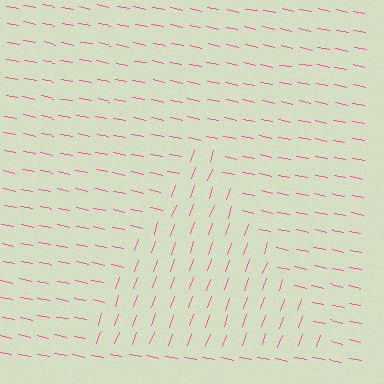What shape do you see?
I see a triangle.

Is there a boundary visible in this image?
Yes, there is a texture boundary formed by a change in line orientation.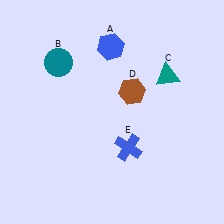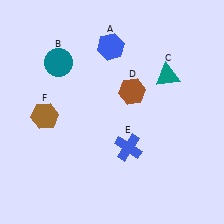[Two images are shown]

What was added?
A brown hexagon (F) was added in Image 2.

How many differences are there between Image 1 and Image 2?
There is 1 difference between the two images.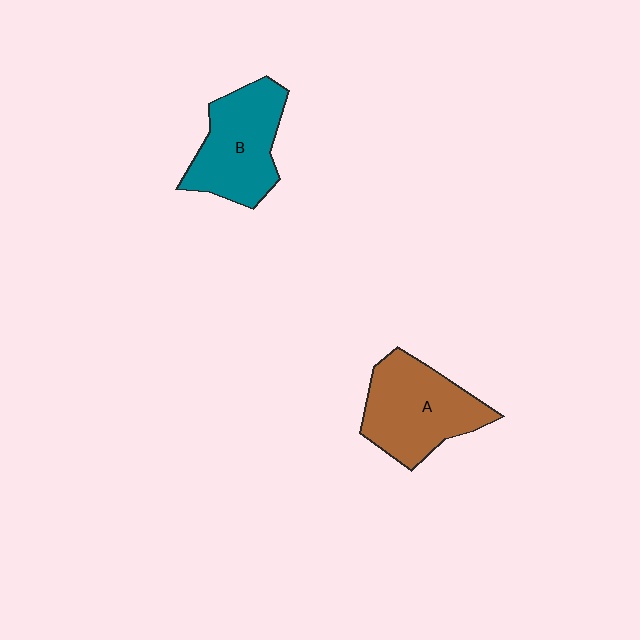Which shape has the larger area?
Shape A (brown).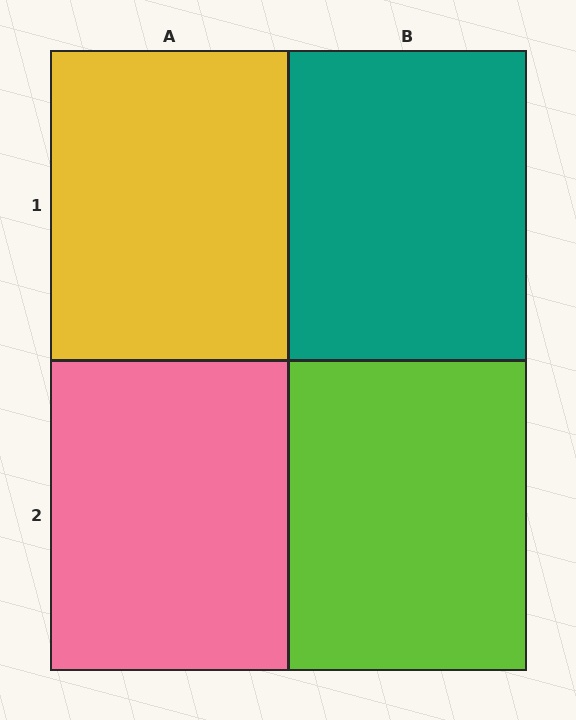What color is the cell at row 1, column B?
Teal.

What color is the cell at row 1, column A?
Yellow.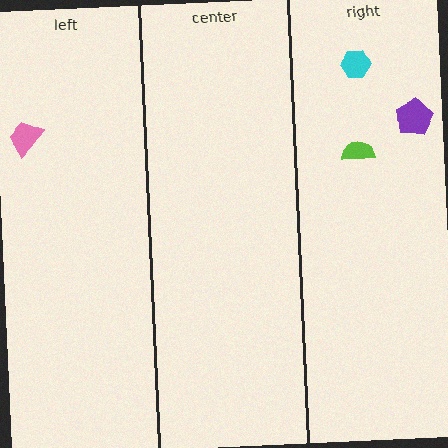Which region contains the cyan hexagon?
The right region.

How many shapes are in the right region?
3.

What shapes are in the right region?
The purple pentagon, the lime semicircle, the cyan hexagon.